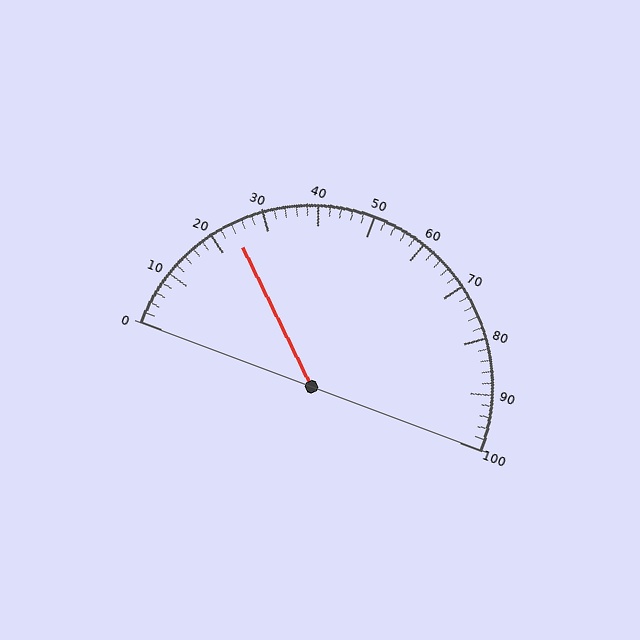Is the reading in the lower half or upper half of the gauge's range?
The reading is in the lower half of the range (0 to 100).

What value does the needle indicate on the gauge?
The needle indicates approximately 24.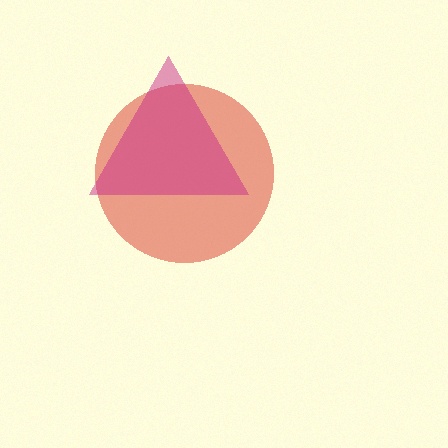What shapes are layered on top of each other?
The layered shapes are: a red circle, a magenta triangle.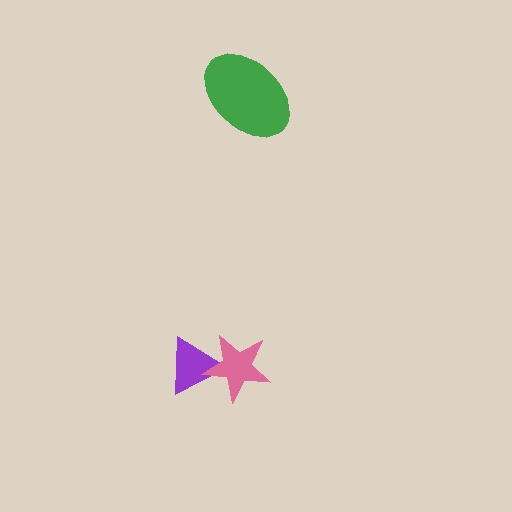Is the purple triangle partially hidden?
Yes, it is partially covered by another shape.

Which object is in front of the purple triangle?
The pink star is in front of the purple triangle.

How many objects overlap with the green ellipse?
0 objects overlap with the green ellipse.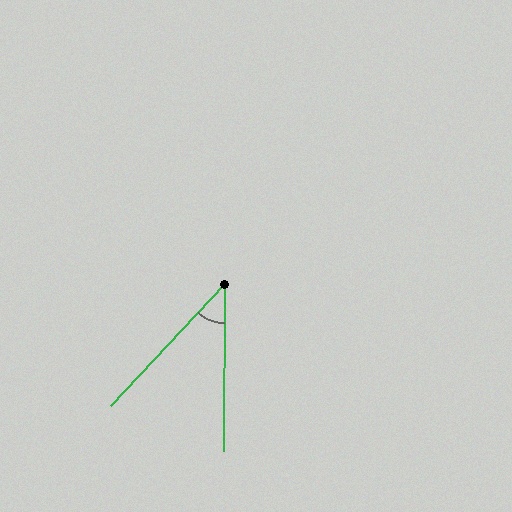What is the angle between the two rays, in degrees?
Approximately 43 degrees.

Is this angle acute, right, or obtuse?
It is acute.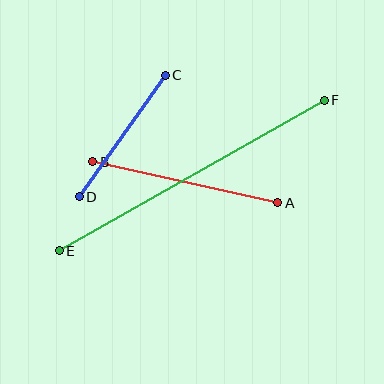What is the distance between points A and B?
The distance is approximately 189 pixels.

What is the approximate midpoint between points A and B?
The midpoint is at approximately (185, 182) pixels.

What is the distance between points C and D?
The distance is approximately 149 pixels.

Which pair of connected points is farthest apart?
Points E and F are farthest apart.